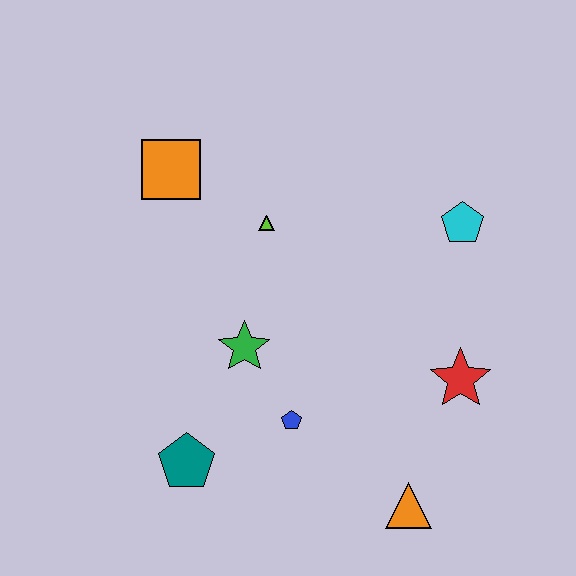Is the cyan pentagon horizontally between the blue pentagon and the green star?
No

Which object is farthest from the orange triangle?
The orange square is farthest from the orange triangle.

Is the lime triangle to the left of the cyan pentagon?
Yes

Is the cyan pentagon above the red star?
Yes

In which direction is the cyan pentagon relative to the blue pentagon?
The cyan pentagon is above the blue pentagon.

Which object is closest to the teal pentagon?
The blue pentagon is closest to the teal pentagon.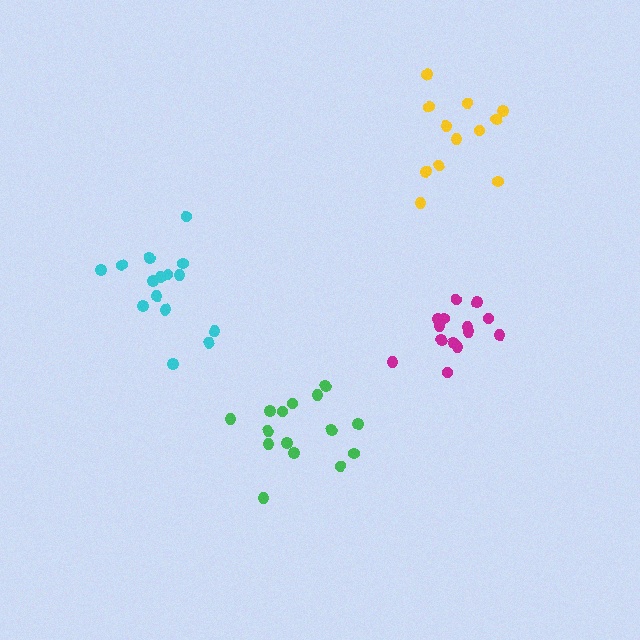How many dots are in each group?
Group 1: 15 dots, Group 2: 15 dots, Group 3: 14 dots, Group 4: 12 dots (56 total).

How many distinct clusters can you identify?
There are 4 distinct clusters.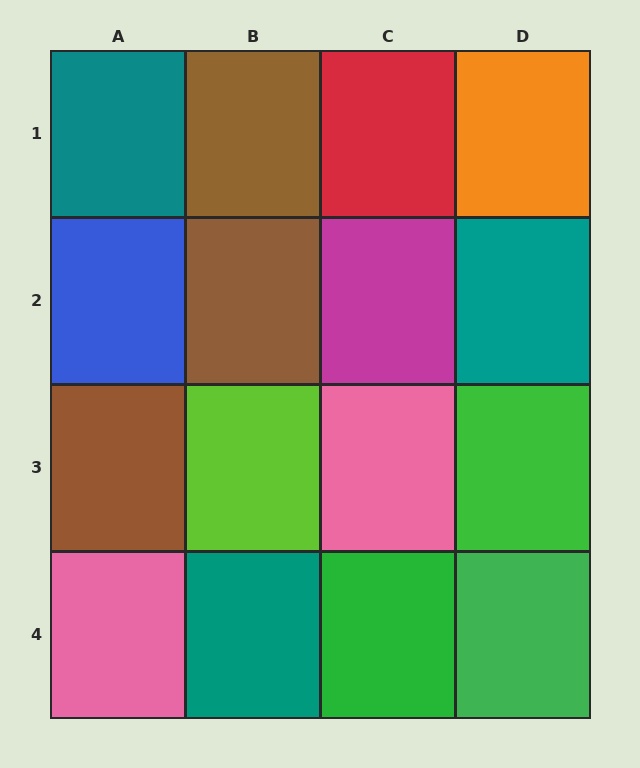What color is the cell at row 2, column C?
Magenta.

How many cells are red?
1 cell is red.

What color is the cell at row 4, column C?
Green.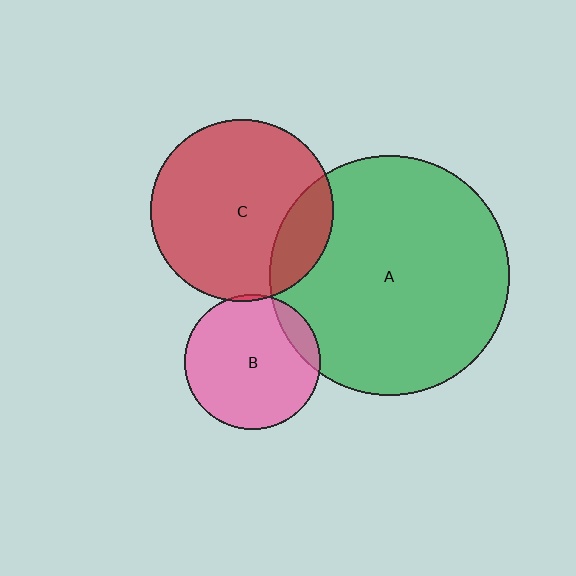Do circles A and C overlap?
Yes.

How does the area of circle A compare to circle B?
Approximately 3.1 times.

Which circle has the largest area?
Circle A (green).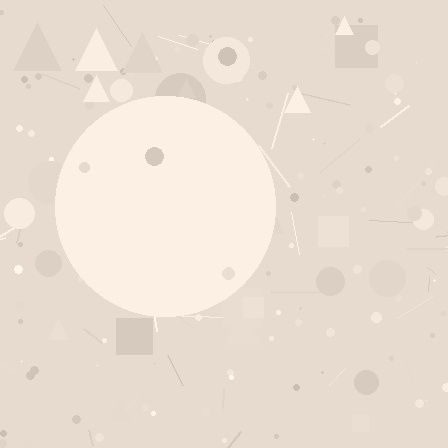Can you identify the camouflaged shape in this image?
The camouflaged shape is a circle.